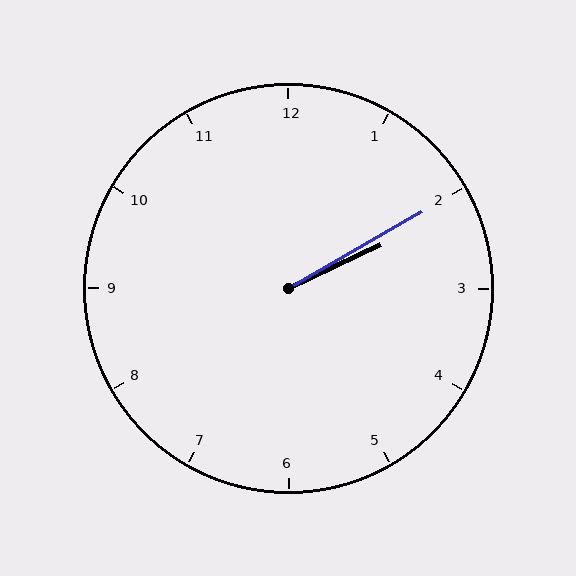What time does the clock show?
2:10.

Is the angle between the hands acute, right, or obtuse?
It is acute.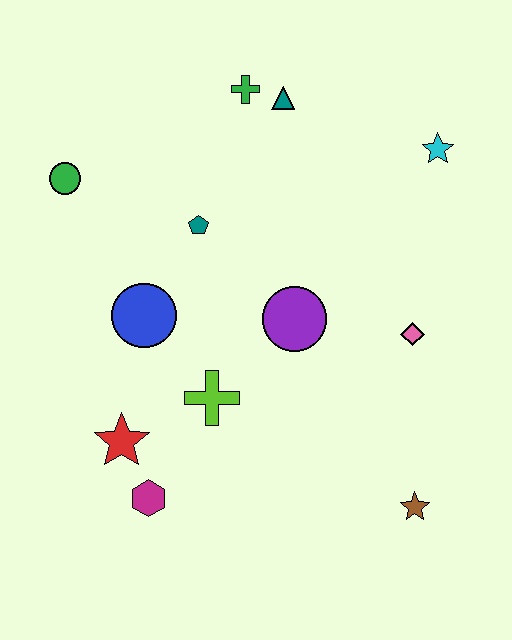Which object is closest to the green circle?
The teal pentagon is closest to the green circle.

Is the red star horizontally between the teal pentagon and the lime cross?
No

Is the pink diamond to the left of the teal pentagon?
No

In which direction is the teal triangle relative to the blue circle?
The teal triangle is above the blue circle.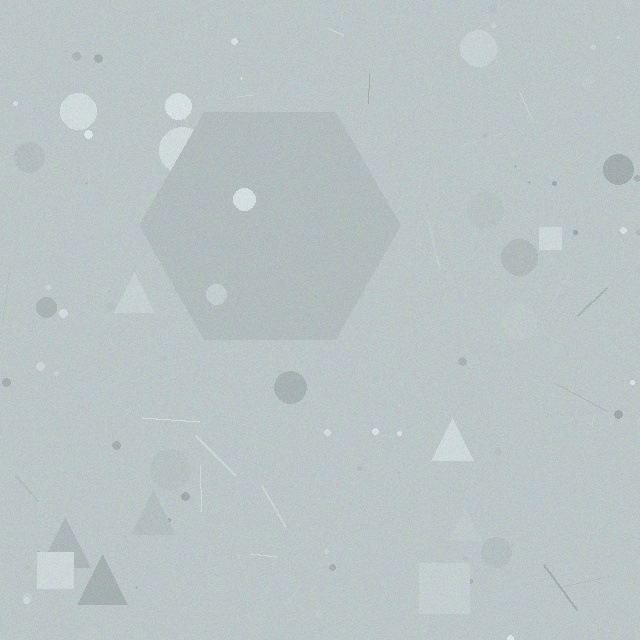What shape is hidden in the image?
A hexagon is hidden in the image.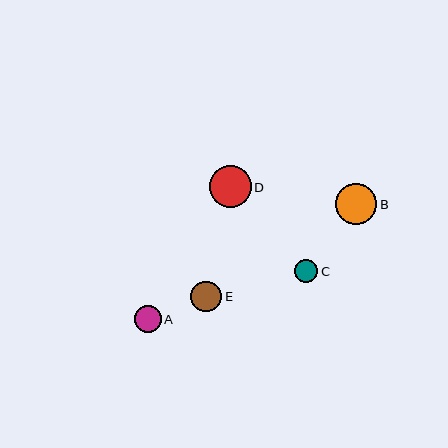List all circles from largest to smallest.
From largest to smallest: D, B, E, A, C.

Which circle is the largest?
Circle D is the largest with a size of approximately 42 pixels.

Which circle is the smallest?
Circle C is the smallest with a size of approximately 23 pixels.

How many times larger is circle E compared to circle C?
Circle E is approximately 1.3 times the size of circle C.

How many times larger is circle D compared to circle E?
Circle D is approximately 1.3 times the size of circle E.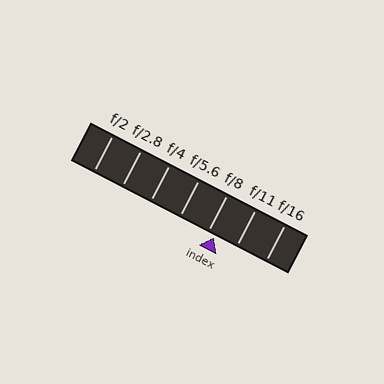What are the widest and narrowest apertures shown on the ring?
The widest aperture shown is f/2 and the narrowest is f/16.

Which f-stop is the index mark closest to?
The index mark is closest to f/8.